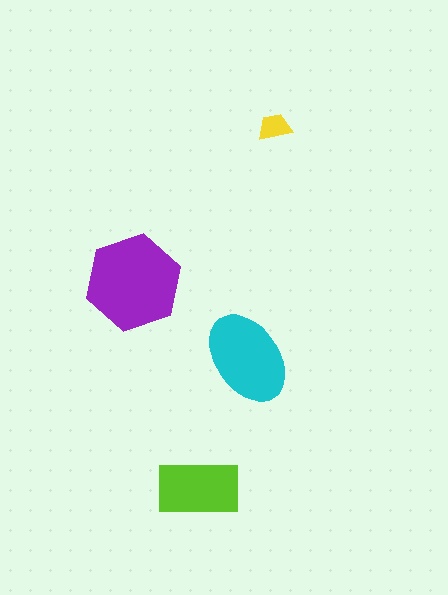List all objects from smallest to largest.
The yellow trapezoid, the lime rectangle, the cyan ellipse, the purple hexagon.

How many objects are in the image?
There are 4 objects in the image.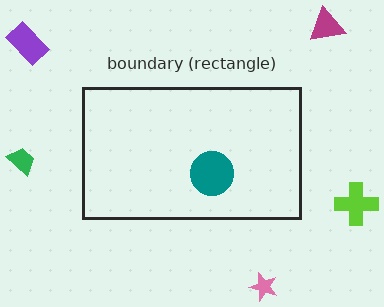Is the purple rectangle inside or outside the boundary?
Outside.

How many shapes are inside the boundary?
1 inside, 5 outside.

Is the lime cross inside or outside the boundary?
Outside.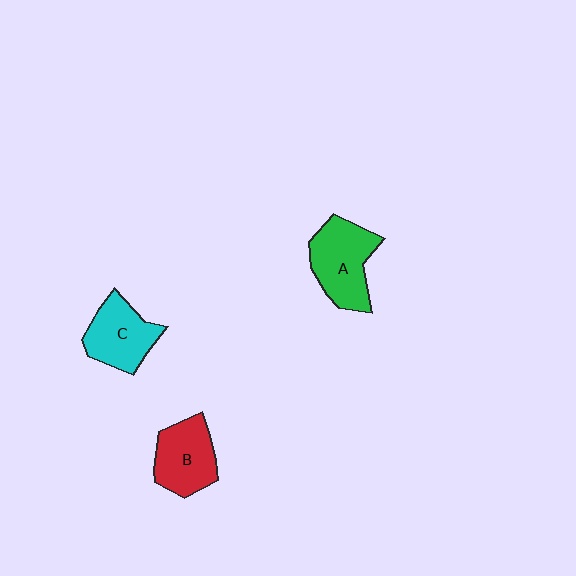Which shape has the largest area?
Shape A (green).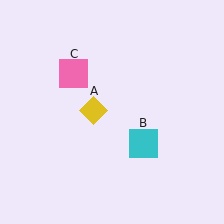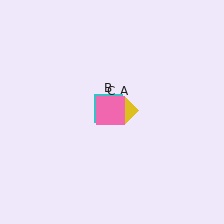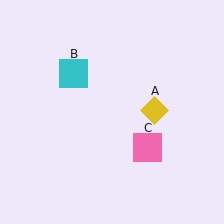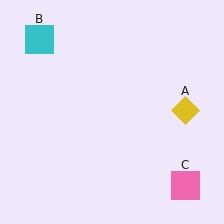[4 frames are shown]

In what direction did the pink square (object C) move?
The pink square (object C) moved down and to the right.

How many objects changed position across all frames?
3 objects changed position: yellow diamond (object A), cyan square (object B), pink square (object C).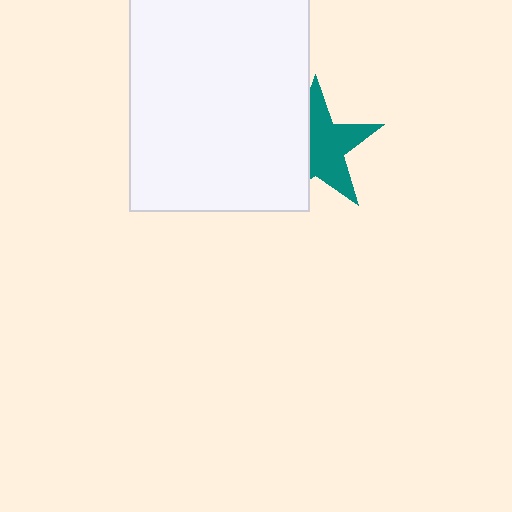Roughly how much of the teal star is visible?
About half of it is visible (roughly 60%).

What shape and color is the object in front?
The object in front is a white rectangle.